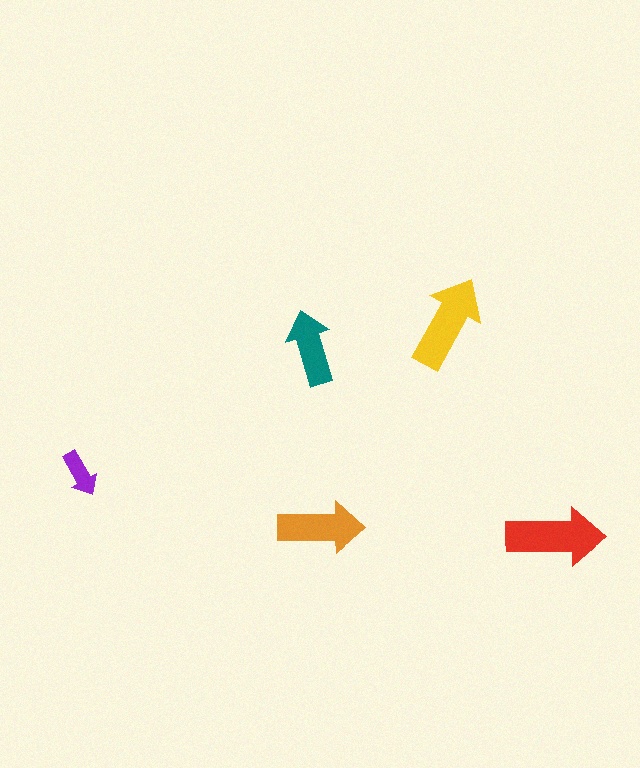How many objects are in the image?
There are 5 objects in the image.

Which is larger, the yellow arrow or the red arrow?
The red one.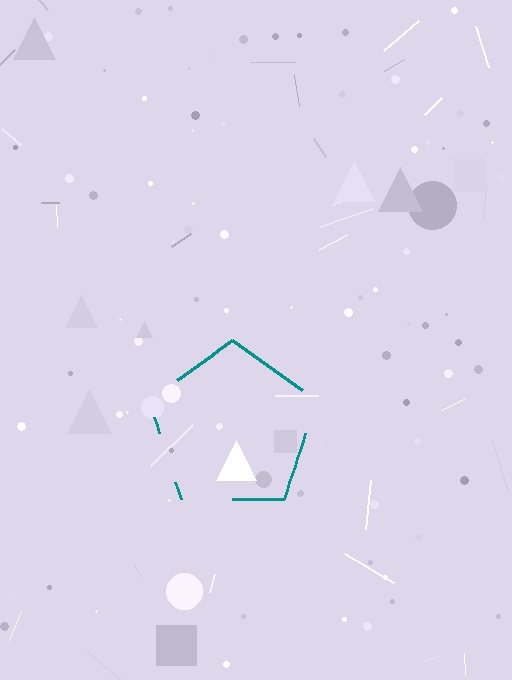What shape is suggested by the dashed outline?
The dashed outline suggests a pentagon.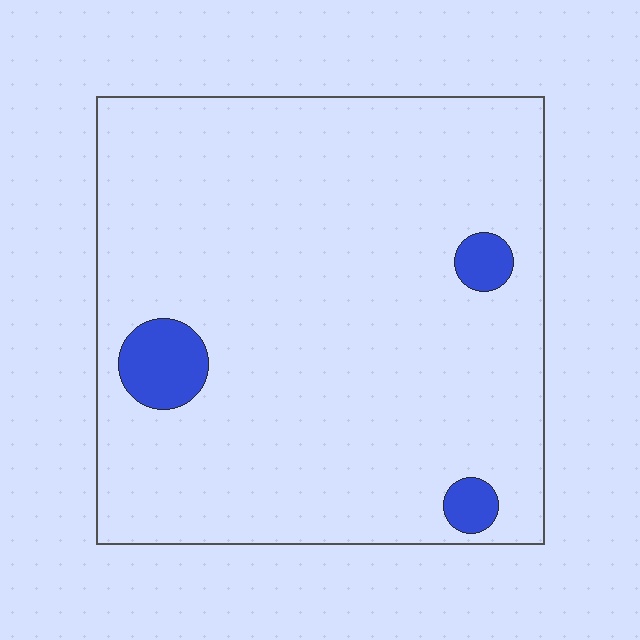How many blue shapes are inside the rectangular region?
3.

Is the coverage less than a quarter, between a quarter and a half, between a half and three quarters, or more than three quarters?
Less than a quarter.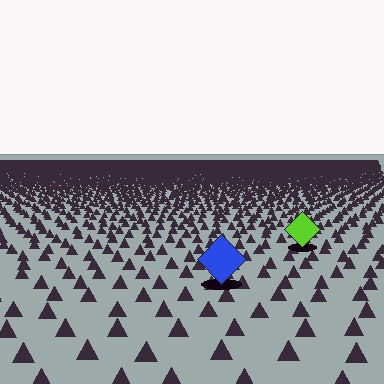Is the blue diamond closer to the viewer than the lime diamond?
Yes. The blue diamond is closer — you can tell from the texture gradient: the ground texture is coarser near it.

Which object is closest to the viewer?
The blue diamond is closest. The texture marks near it are larger and more spread out.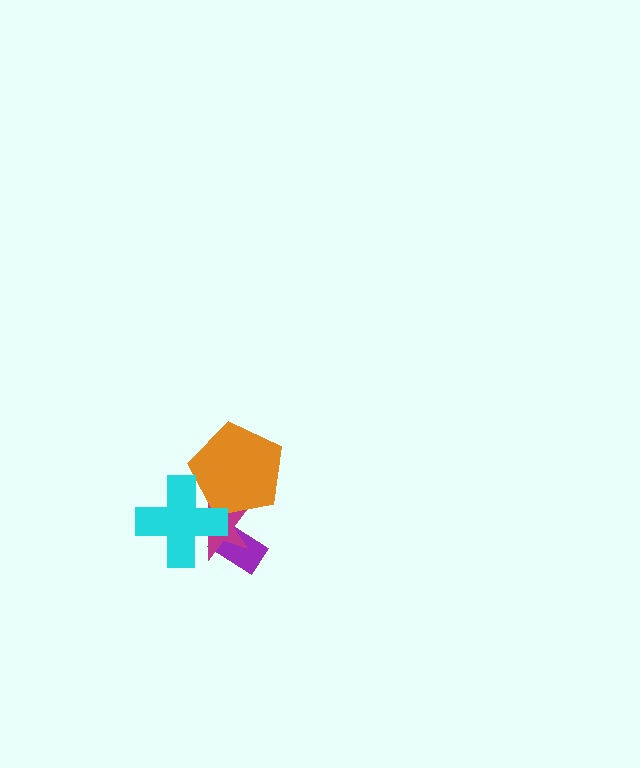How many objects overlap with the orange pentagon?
2 objects overlap with the orange pentagon.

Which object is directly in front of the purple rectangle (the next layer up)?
The magenta star is directly in front of the purple rectangle.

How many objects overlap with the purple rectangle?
2 objects overlap with the purple rectangle.